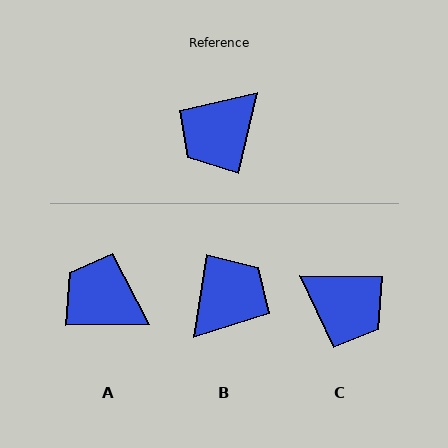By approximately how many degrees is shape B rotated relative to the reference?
Approximately 176 degrees clockwise.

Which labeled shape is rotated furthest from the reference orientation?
B, about 176 degrees away.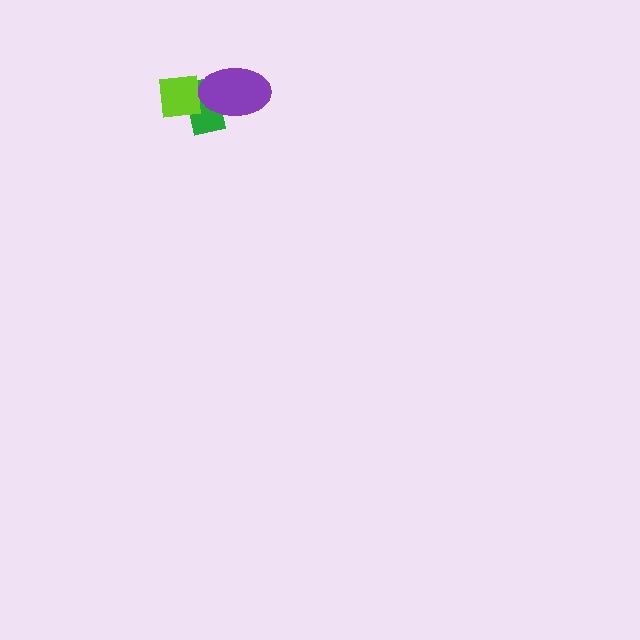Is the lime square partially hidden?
Yes, it is partially covered by another shape.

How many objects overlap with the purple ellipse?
2 objects overlap with the purple ellipse.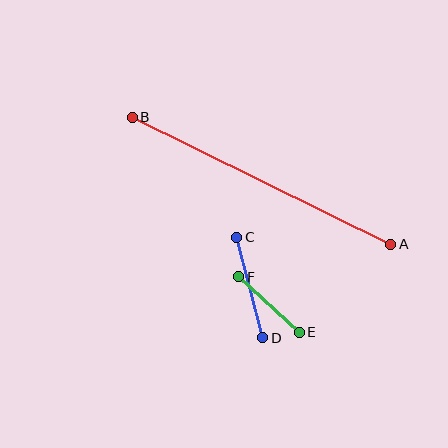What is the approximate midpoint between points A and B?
The midpoint is at approximately (262, 181) pixels.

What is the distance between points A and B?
The distance is approximately 288 pixels.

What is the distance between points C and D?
The distance is approximately 104 pixels.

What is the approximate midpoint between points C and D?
The midpoint is at approximately (250, 288) pixels.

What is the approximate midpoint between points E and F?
The midpoint is at approximately (269, 305) pixels.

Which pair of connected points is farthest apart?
Points A and B are farthest apart.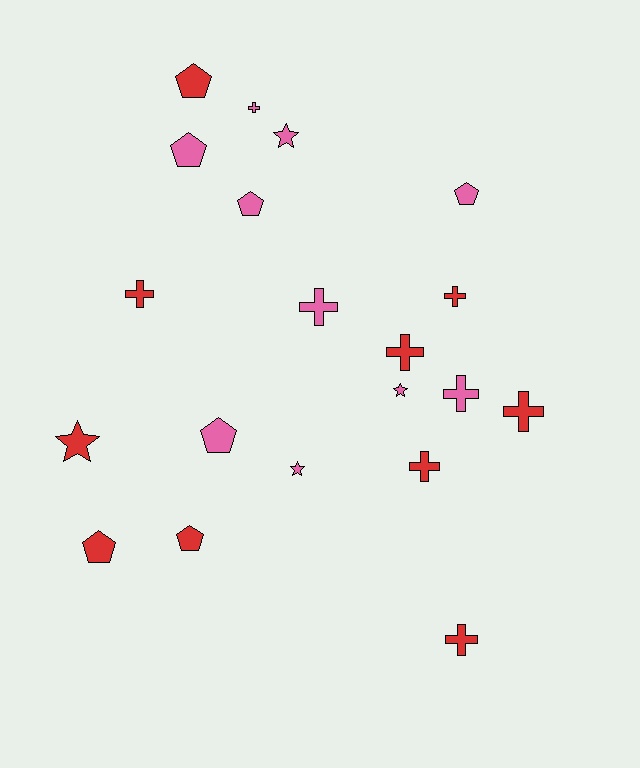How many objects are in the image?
There are 20 objects.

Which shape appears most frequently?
Cross, with 9 objects.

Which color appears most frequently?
Red, with 10 objects.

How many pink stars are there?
There are 3 pink stars.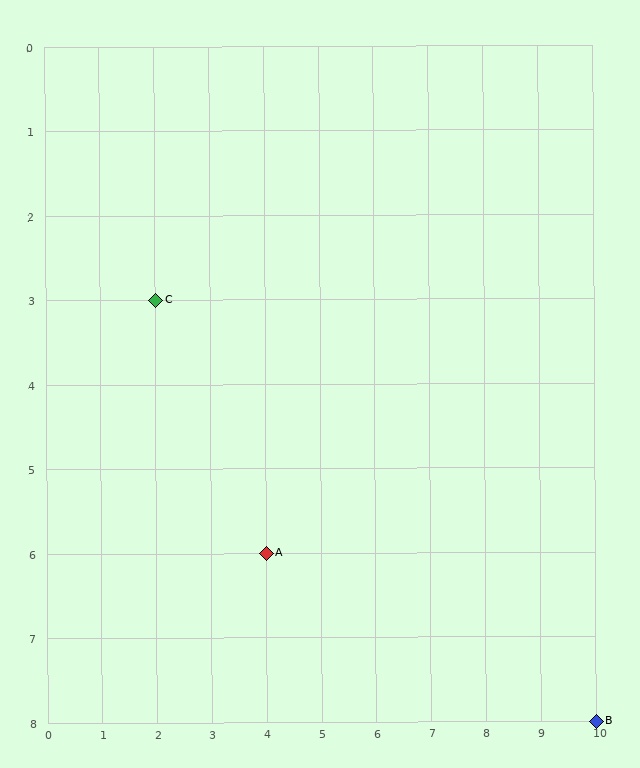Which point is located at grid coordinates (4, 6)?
Point A is at (4, 6).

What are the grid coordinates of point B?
Point B is at grid coordinates (10, 8).